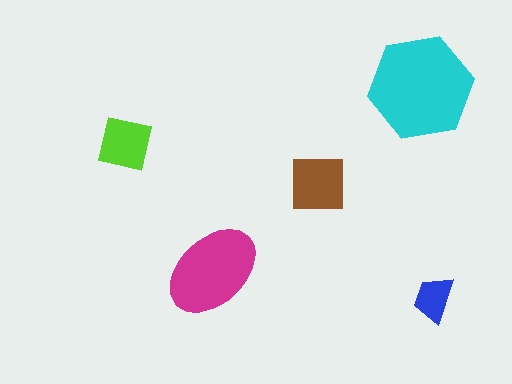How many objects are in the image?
There are 5 objects in the image.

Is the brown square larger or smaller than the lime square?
Larger.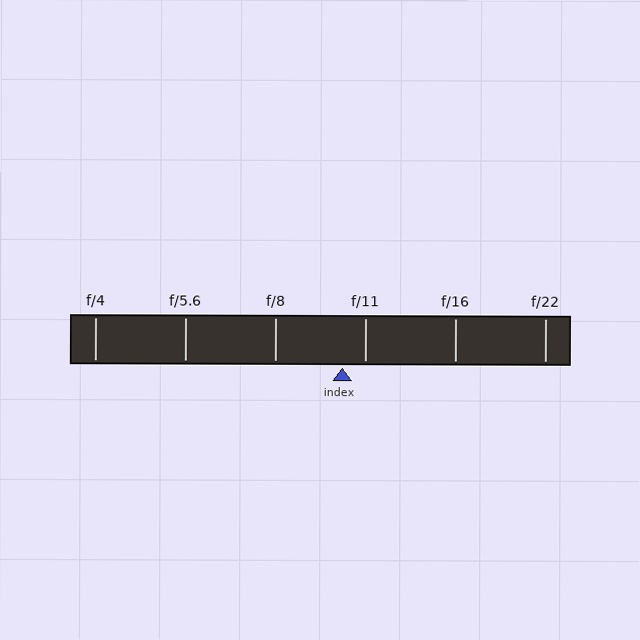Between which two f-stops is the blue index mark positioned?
The index mark is between f/8 and f/11.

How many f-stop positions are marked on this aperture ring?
There are 6 f-stop positions marked.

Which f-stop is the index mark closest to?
The index mark is closest to f/11.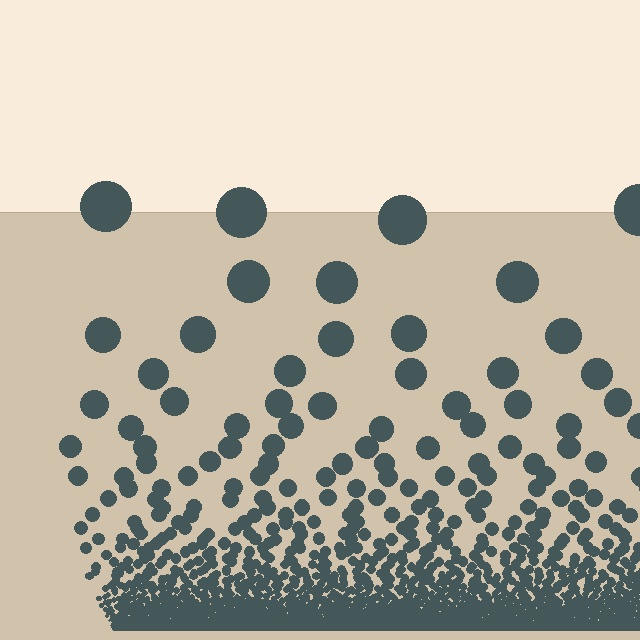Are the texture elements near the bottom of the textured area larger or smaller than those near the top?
Smaller. The gradient is inverted — elements near the bottom are smaller and denser.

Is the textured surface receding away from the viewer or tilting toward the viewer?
The surface appears to tilt toward the viewer. Texture elements get larger and sparser toward the top.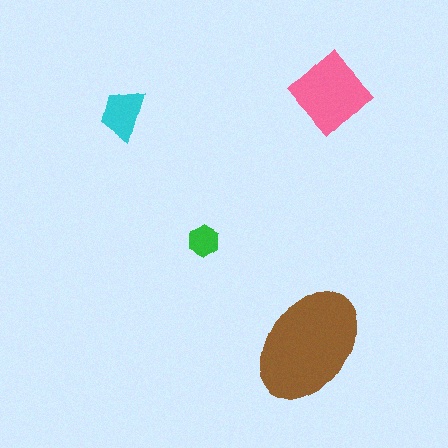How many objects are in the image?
There are 4 objects in the image.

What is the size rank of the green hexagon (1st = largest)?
4th.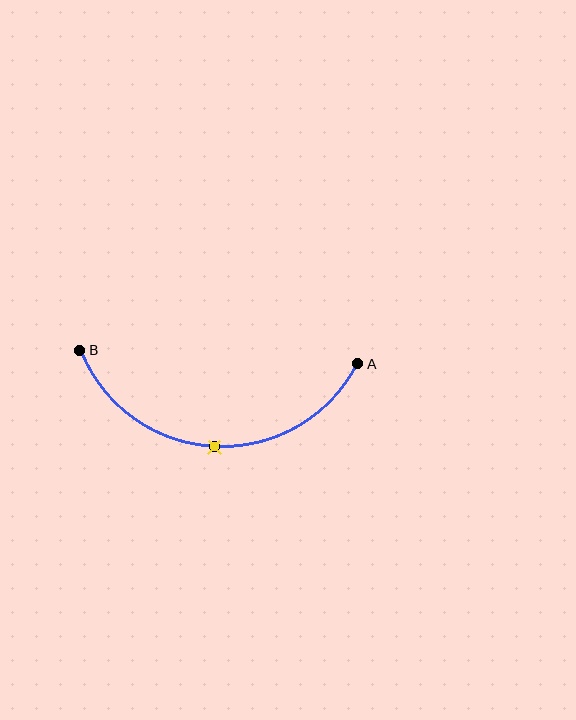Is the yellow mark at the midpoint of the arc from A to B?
Yes. The yellow mark lies on the arc at equal arc-length from both A and B — it is the arc midpoint.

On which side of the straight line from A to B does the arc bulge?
The arc bulges below the straight line connecting A and B.